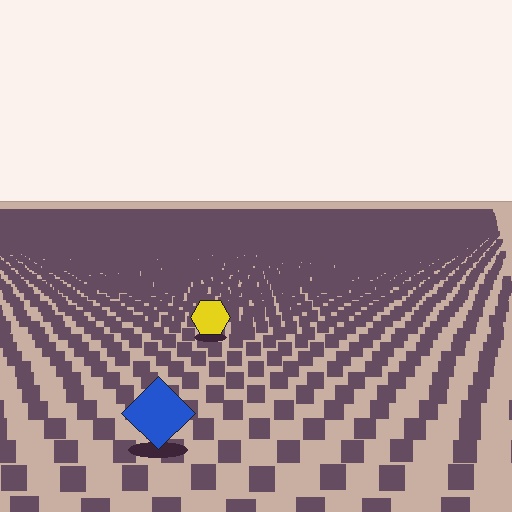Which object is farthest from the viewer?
The yellow hexagon is farthest from the viewer. It appears smaller and the ground texture around it is denser.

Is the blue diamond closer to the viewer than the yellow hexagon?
Yes. The blue diamond is closer — you can tell from the texture gradient: the ground texture is coarser near it.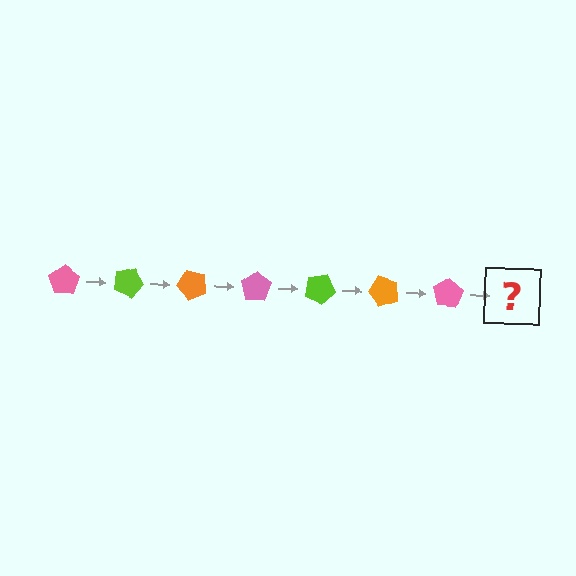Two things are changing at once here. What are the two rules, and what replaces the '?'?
The two rules are that it rotates 25 degrees each step and the color cycles through pink, lime, and orange. The '?' should be a lime pentagon, rotated 175 degrees from the start.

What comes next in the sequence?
The next element should be a lime pentagon, rotated 175 degrees from the start.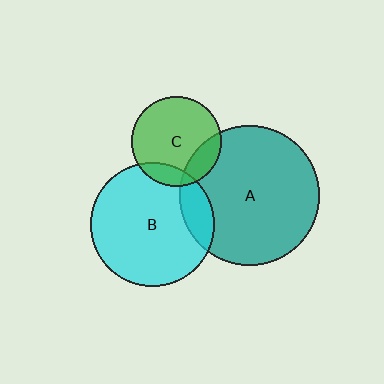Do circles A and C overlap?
Yes.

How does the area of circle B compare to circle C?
Approximately 1.9 times.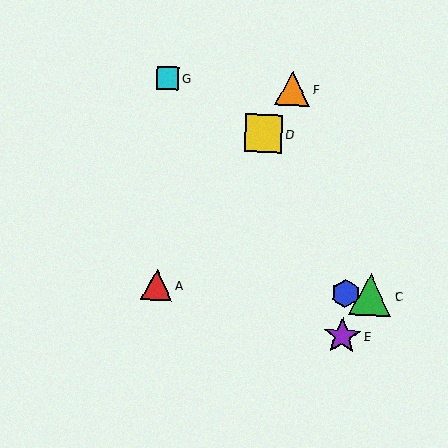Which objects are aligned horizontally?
Objects A, B, C are aligned horizontally.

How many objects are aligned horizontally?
3 objects (A, B, C) are aligned horizontally.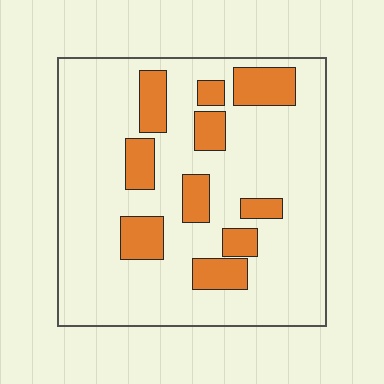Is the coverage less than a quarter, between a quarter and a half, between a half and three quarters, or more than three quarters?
Less than a quarter.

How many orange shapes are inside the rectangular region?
10.